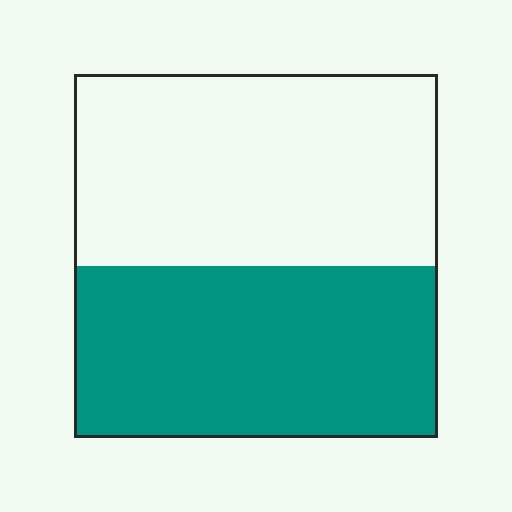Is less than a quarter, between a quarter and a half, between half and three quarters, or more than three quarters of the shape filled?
Between a quarter and a half.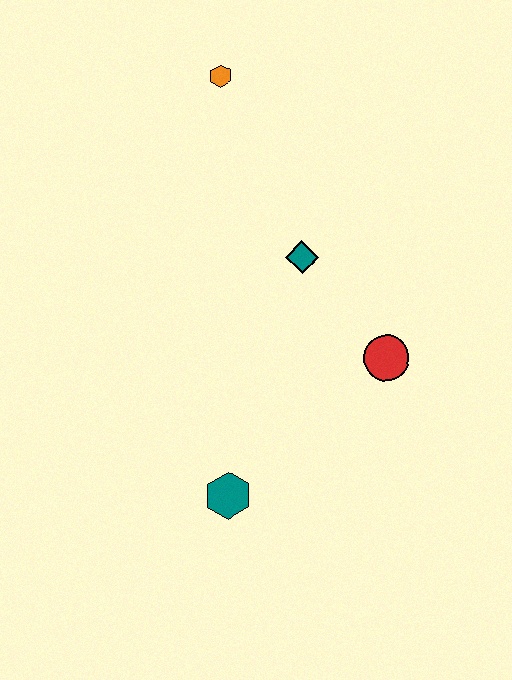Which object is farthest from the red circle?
The orange hexagon is farthest from the red circle.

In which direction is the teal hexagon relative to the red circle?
The teal hexagon is to the left of the red circle.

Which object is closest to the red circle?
The teal diamond is closest to the red circle.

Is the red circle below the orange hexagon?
Yes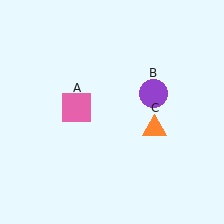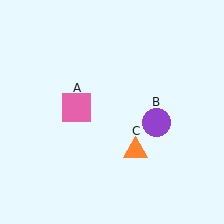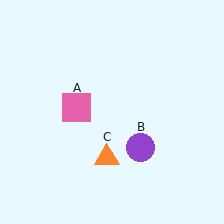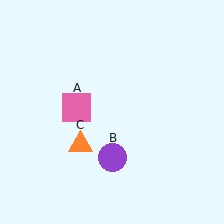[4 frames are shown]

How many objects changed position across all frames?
2 objects changed position: purple circle (object B), orange triangle (object C).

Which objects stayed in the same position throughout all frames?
Pink square (object A) remained stationary.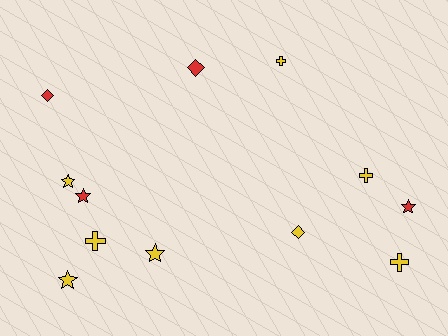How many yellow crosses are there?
There are 4 yellow crosses.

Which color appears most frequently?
Yellow, with 8 objects.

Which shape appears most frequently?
Star, with 5 objects.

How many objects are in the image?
There are 12 objects.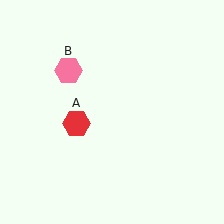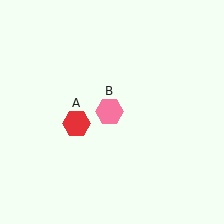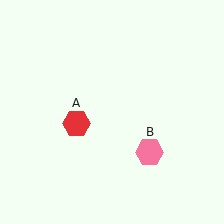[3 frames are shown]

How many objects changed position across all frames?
1 object changed position: pink hexagon (object B).